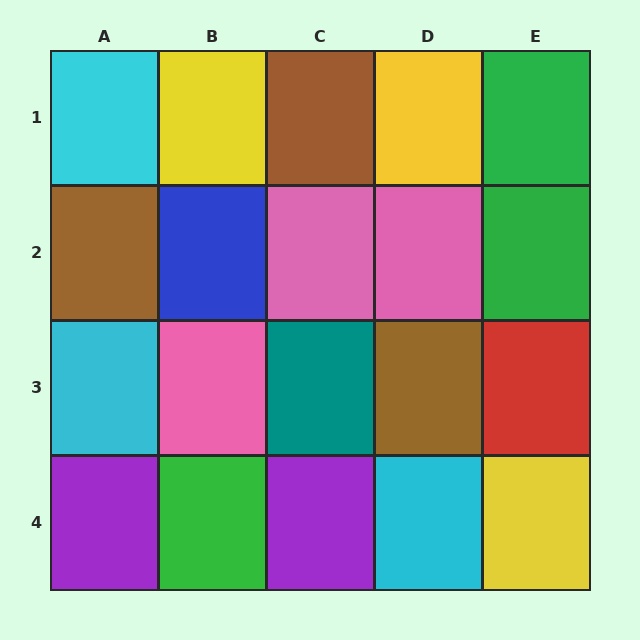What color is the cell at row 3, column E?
Red.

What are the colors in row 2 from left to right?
Brown, blue, pink, pink, green.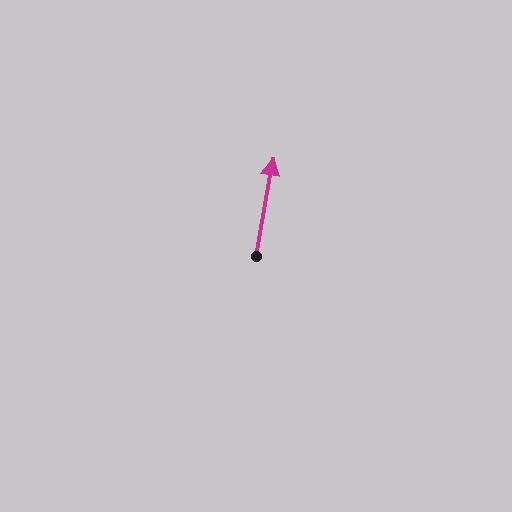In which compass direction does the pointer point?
North.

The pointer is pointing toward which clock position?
Roughly 12 o'clock.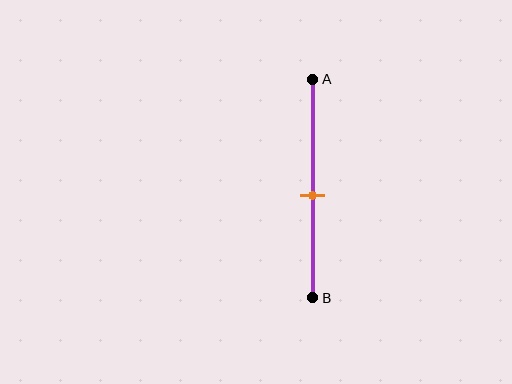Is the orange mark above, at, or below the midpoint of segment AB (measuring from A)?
The orange mark is below the midpoint of segment AB.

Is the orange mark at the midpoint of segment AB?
No, the mark is at about 55% from A, not at the 50% midpoint.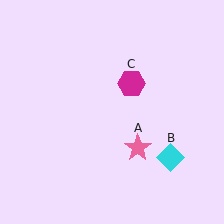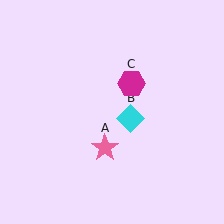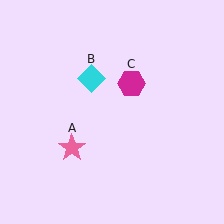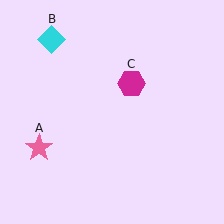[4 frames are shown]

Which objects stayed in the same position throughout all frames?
Magenta hexagon (object C) remained stationary.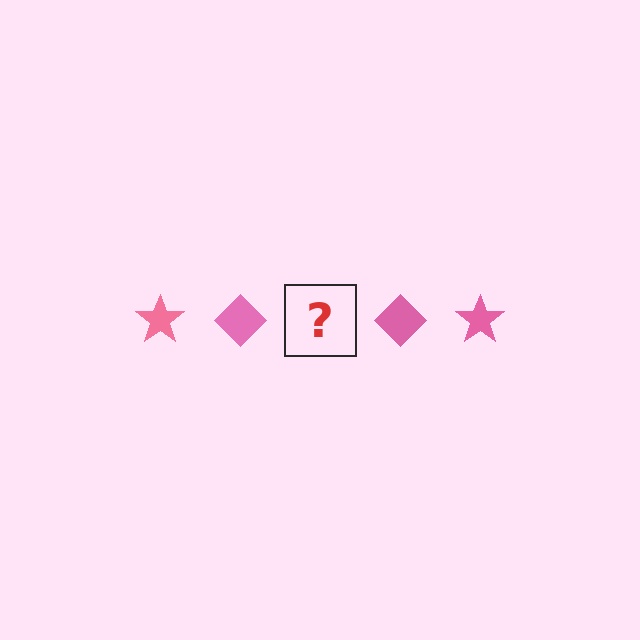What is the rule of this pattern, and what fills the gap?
The rule is that the pattern cycles through star, diamond shapes in pink. The gap should be filled with a pink star.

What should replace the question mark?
The question mark should be replaced with a pink star.